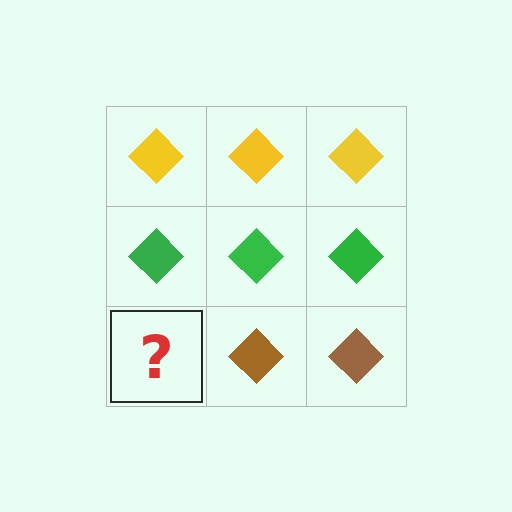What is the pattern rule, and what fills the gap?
The rule is that each row has a consistent color. The gap should be filled with a brown diamond.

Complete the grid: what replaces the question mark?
The question mark should be replaced with a brown diamond.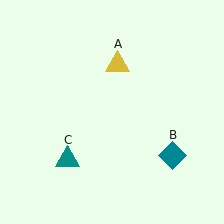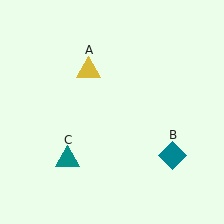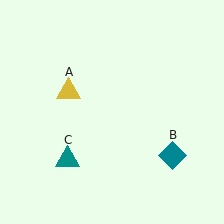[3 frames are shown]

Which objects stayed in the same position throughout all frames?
Teal diamond (object B) and teal triangle (object C) remained stationary.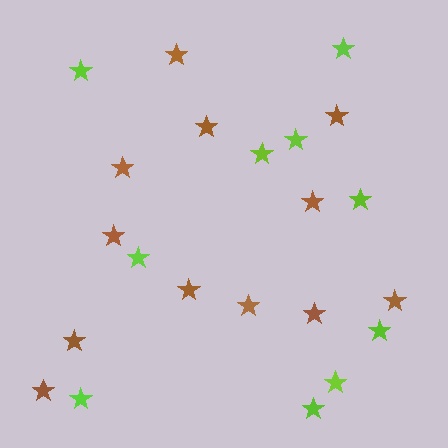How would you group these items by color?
There are 2 groups: one group of brown stars (12) and one group of lime stars (10).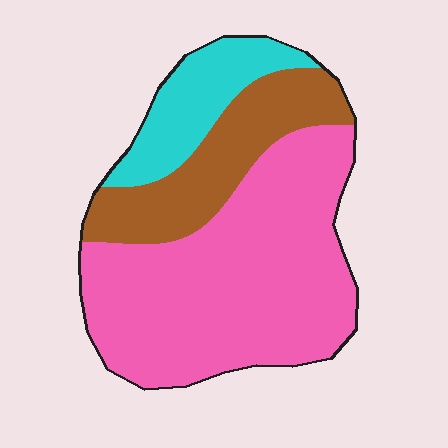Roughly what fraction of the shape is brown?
Brown covers roughly 25% of the shape.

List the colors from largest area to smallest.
From largest to smallest: pink, brown, cyan.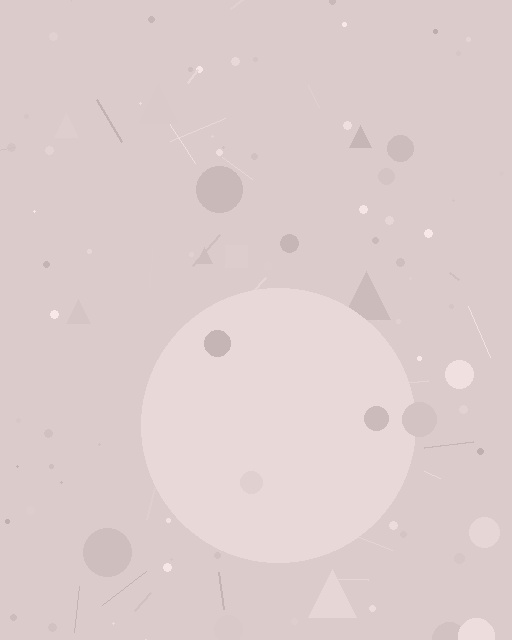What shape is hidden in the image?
A circle is hidden in the image.